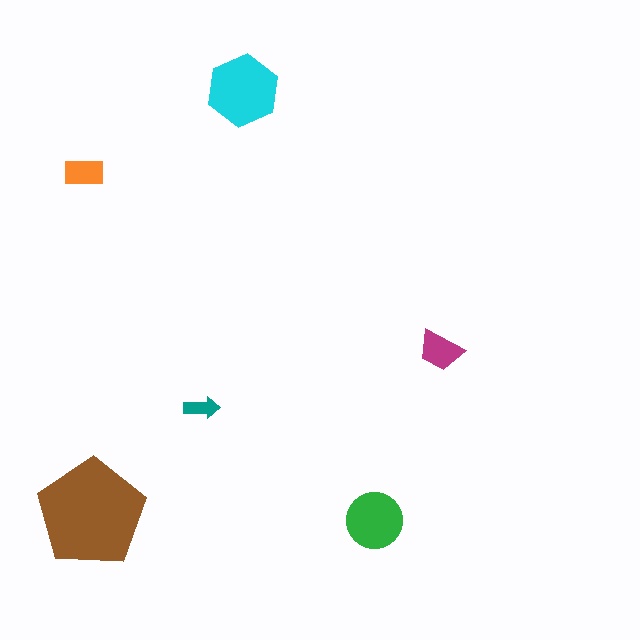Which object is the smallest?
The teal arrow.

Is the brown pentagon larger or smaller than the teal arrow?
Larger.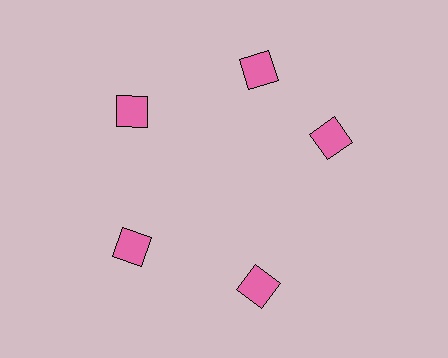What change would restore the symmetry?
The symmetry would be restored by rotating it back into even spacing with its neighbors so that all 5 squares sit at equal angles and equal distance from the center.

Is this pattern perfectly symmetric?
No. The 5 pink squares are arranged in a ring, but one element near the 3 o'clock position is rotated out of alignment along the ring, breaking the 5-fold rotational symmetry.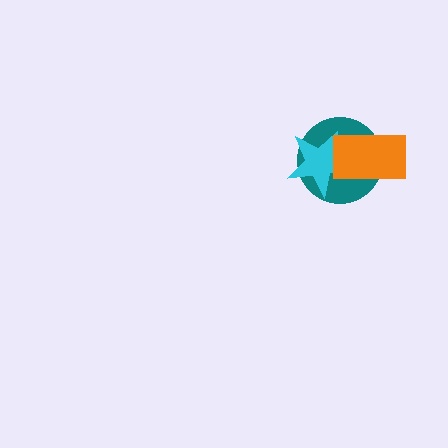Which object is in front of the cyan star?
The orange rectangle is in front of the cyan star.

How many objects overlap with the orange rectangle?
2 objects overlap with the orange rectangle.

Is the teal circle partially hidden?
Yes, it is partially covered by another shape.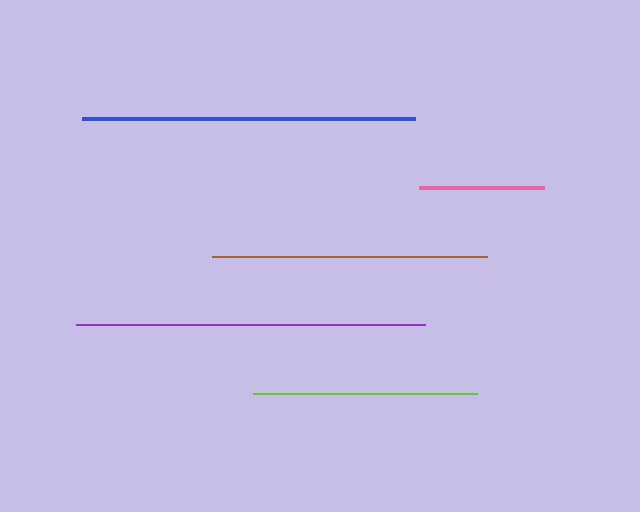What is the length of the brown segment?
The brown segment is approximately 275 pixels long.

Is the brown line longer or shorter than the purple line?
The purple line is longer than the brown line.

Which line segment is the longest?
The purple line is the longest at approximately 349 pixels.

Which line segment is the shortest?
The pink line is the shortest at approximately 125 pixels.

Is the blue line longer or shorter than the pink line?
The blue line is longer than the pink line.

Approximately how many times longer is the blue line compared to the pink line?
The blue line is approximately 2.7 times the length of the pink line.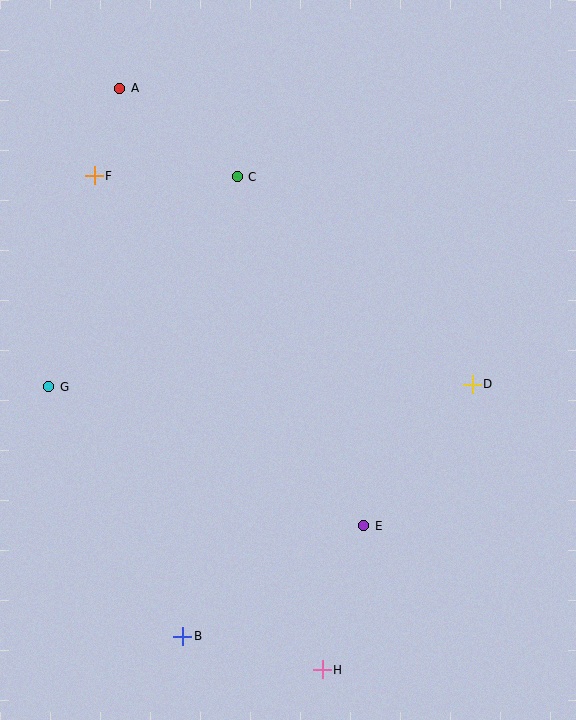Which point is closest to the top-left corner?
Point A is closest to the top-left corner.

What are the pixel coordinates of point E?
Point E is at (364, 526).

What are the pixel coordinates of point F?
Point F is at (94, 176).